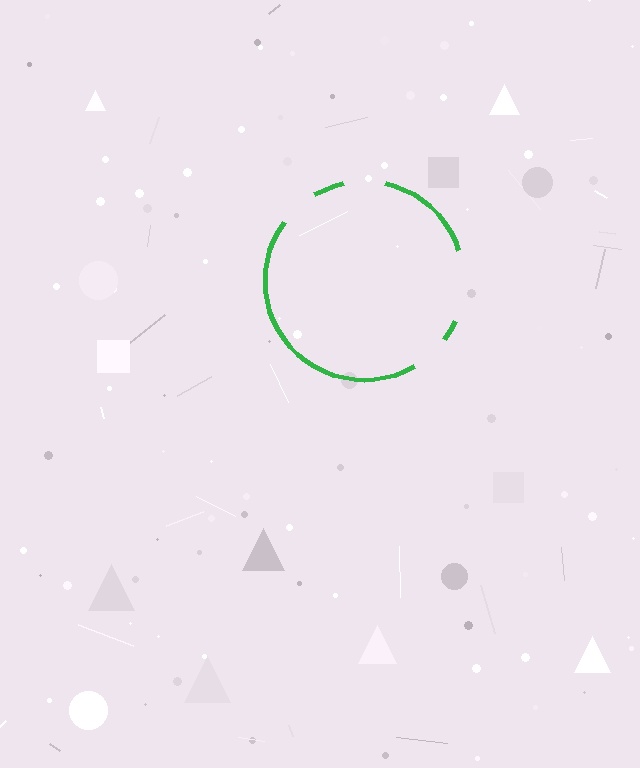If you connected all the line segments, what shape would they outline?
They would outline a circle.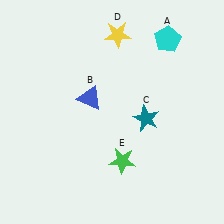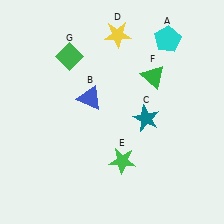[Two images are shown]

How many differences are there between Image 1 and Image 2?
There are 2 differences between the two images.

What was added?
A green triangle (F), a green diamond (G) were added in Image 2.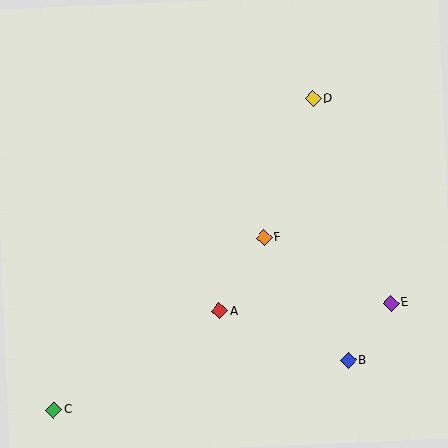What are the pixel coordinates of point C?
Point C is at (54, 410).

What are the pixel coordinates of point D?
Point D is at (313, 99).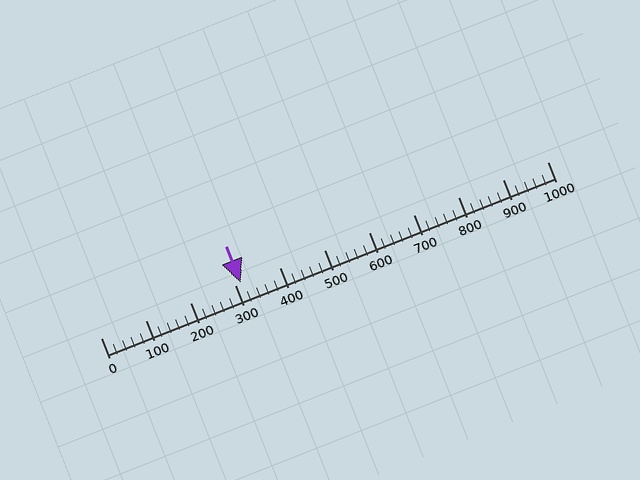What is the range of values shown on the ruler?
The ruler shows values from 0 to 1000.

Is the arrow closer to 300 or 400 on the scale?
The arrow is closer to 300.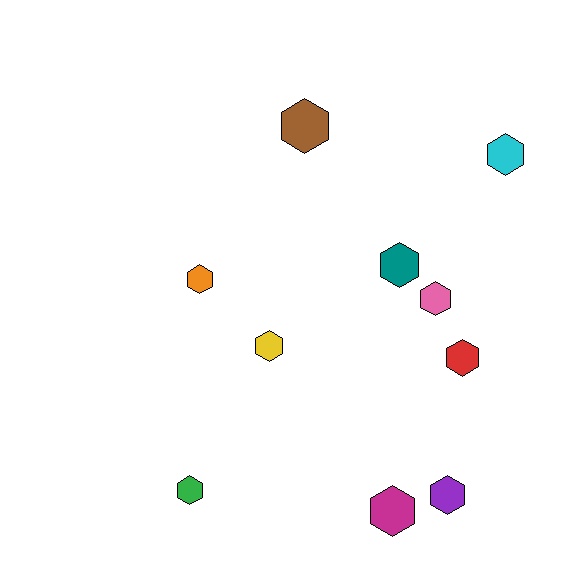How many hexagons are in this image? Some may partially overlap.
There are 10 hexagons.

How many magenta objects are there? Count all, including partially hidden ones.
There is 1 magenta object.